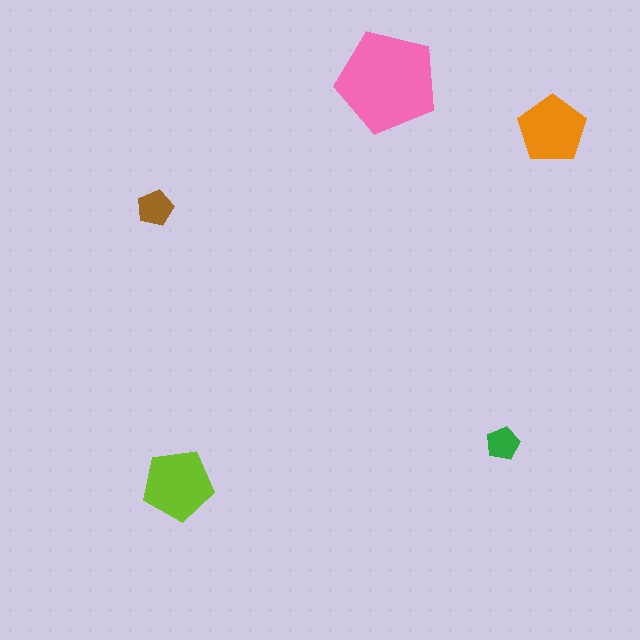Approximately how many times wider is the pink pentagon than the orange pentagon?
About 1.5 times wider.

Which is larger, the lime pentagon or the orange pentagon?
The lime one.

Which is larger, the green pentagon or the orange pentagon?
The orange one.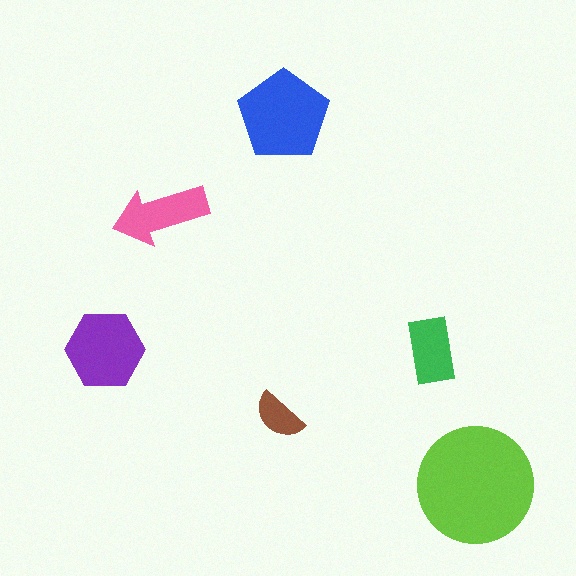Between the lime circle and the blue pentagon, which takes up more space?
The lime circle.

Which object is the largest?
The lime circle.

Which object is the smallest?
The brown semicircle.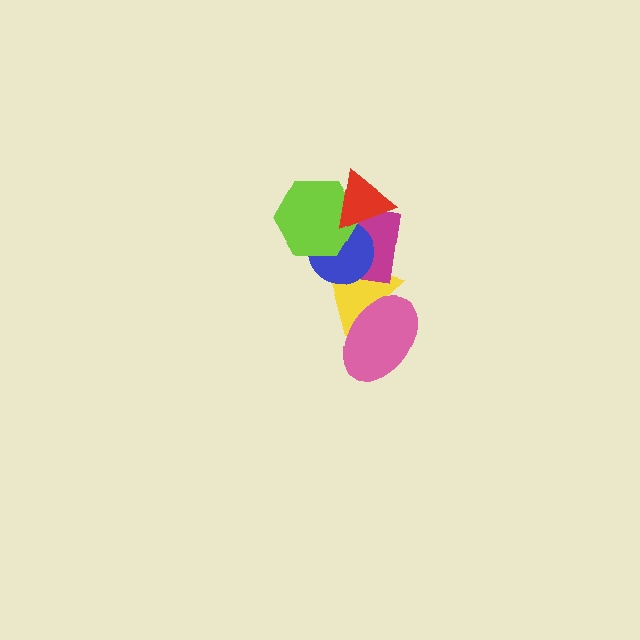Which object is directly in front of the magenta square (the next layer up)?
The blue circle is directly in front of the magenta square.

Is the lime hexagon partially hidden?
Yes, it is partially covered by another shape.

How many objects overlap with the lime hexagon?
3 objects overlap with the lime hexagon.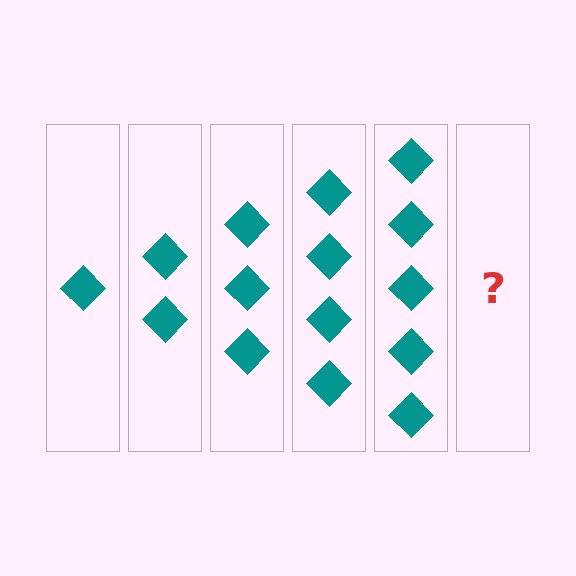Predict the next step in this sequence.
The next step is 6 diamonds.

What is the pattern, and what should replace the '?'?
The pattern is that each step adds one more diamond. The '?' should be 6 diamonds.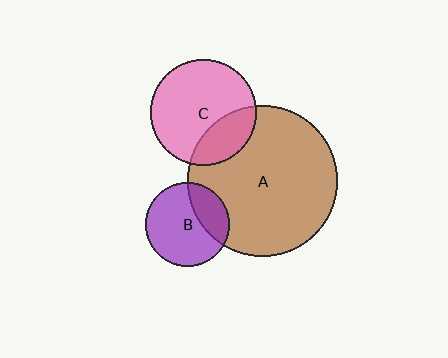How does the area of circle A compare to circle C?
Approximately 2.0 times.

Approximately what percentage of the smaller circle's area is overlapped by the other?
Approximately 30%.